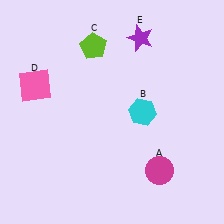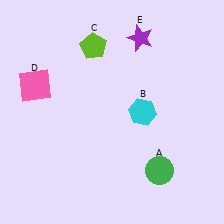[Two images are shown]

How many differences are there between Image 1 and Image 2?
There is 1 difference between the two images.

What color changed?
The circle (A) changed from magenta in Image 1 to green in Image 2.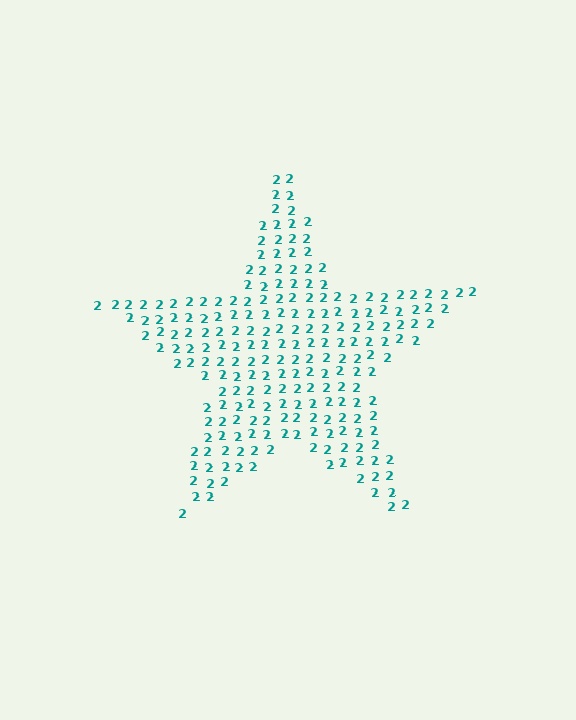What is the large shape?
The large shape is a star.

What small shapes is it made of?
It is made of small digit 2's.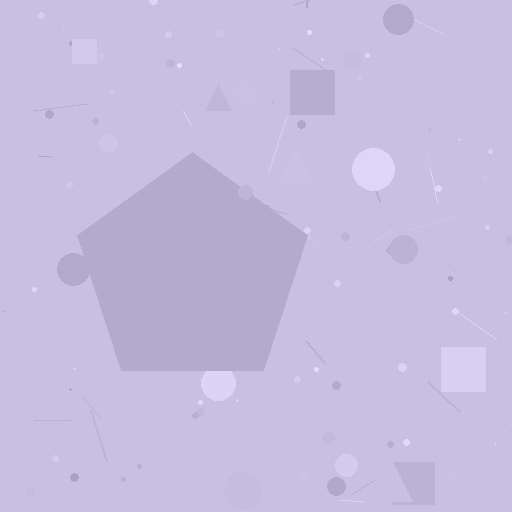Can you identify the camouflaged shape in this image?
The camouflaged shape is a pentagon.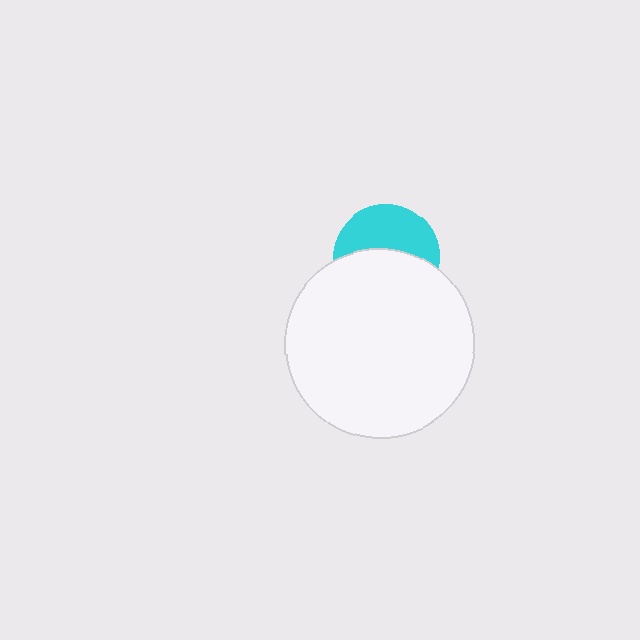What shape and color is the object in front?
The object in front is a white circle.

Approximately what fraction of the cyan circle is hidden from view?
Roughly 54% of the cyan circle is hidden behind the white circle.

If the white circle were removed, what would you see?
You would see the complete cyan circle.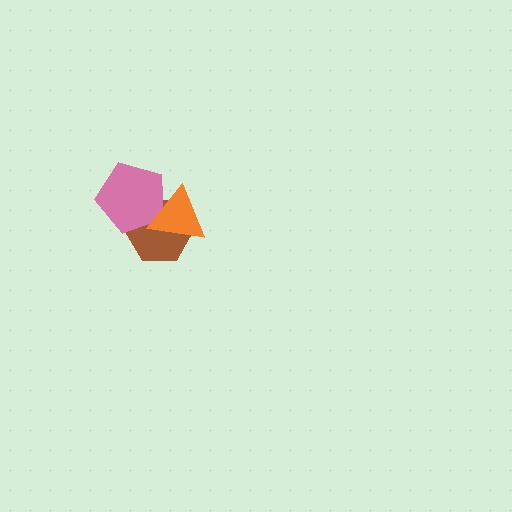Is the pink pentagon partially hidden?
Yes, it is partially covered by another shape.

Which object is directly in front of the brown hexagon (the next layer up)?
The pink pentagon is directly in front of the brown hexagon.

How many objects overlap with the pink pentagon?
2 objects overlap with the pink pentagon.